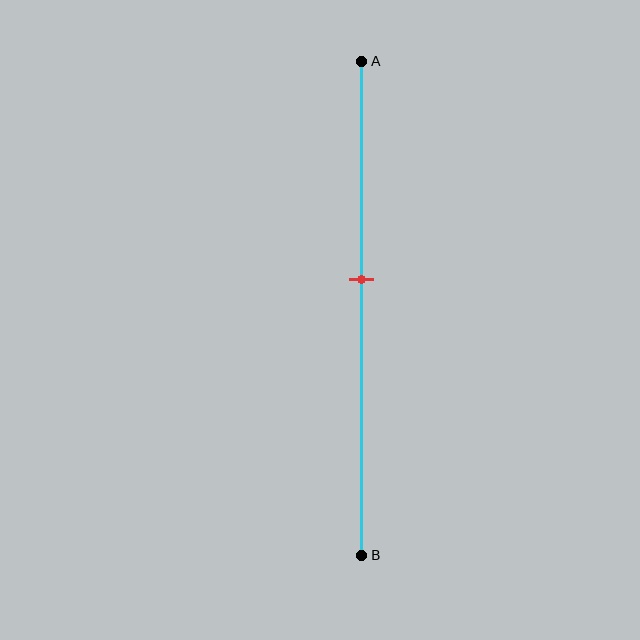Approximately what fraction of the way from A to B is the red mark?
The red mark is approximately 45% of the way from A to B.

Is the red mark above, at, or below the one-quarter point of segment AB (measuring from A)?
The red mark is below the one-quarter point of segment AB.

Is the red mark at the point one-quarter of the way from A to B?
No, the mark is at about 45% from A, not at the 25% one-quarter point.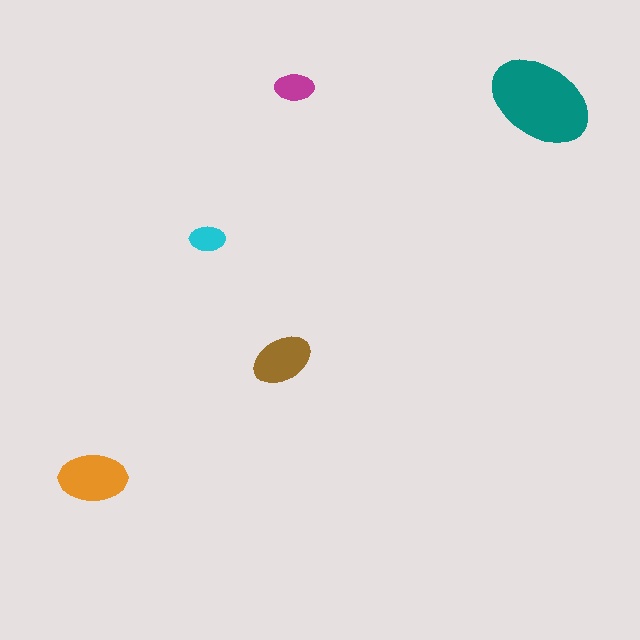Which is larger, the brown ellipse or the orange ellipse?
The orange one.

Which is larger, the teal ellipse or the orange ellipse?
The teal one.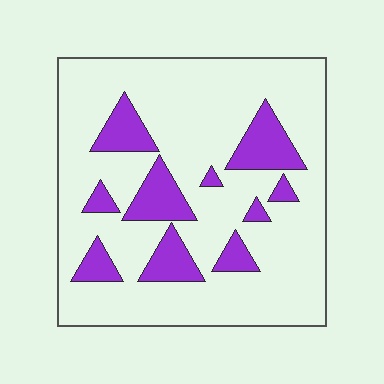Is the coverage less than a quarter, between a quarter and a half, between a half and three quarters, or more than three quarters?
Less than a quarter.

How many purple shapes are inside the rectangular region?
10.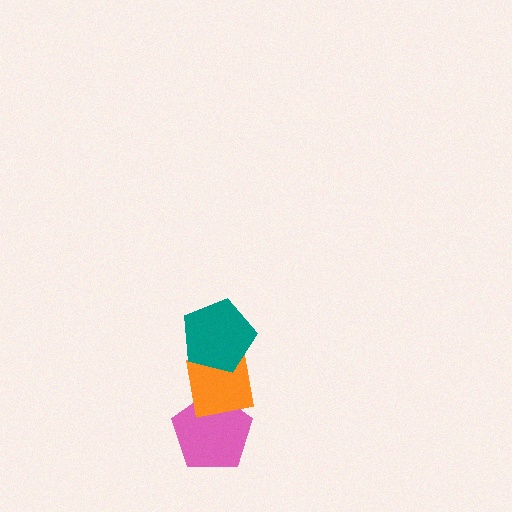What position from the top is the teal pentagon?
The teal pentagon is 1st from the top.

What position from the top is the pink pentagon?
The pink pentagon is 3rd from the top.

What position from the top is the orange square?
The orange square is 2nd from the top.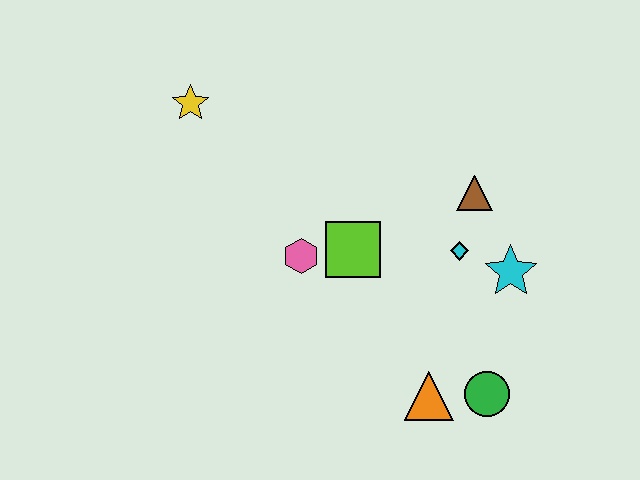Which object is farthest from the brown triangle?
The yellow star is farthest from the brown triangle.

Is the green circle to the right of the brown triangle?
Yes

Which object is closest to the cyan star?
The cyan diamond is closest to the cyan star.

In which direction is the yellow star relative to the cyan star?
The yellow star is to the left of the cyan star.